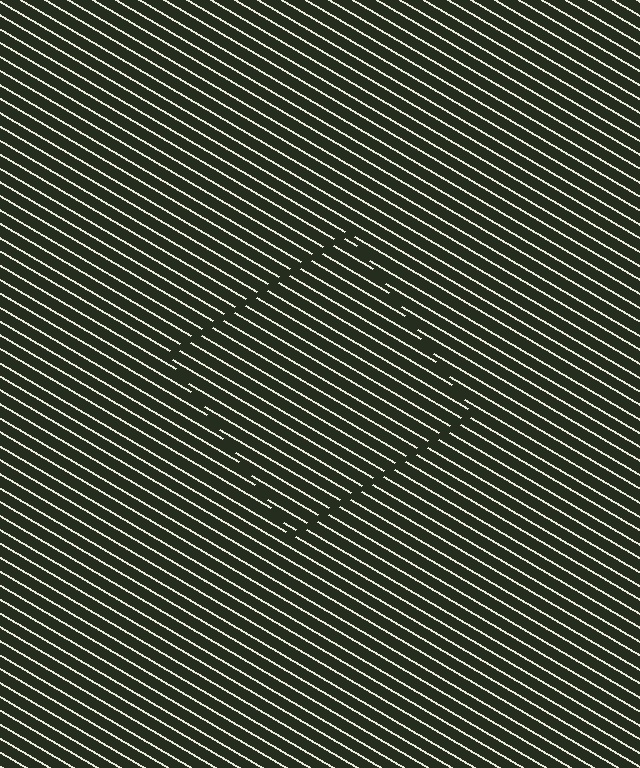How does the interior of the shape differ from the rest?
The interior of the shape contains the same grating, shifted by half a period — the contour is defined by the phase discontinuity where line-ends from the inner and outer gratings abut.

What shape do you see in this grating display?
An illusory square. The interior of the shape contains the same grating, shifted by half a period — the contour is defined by the phase discontinuity where line-ends from the inner and outer gratings abut.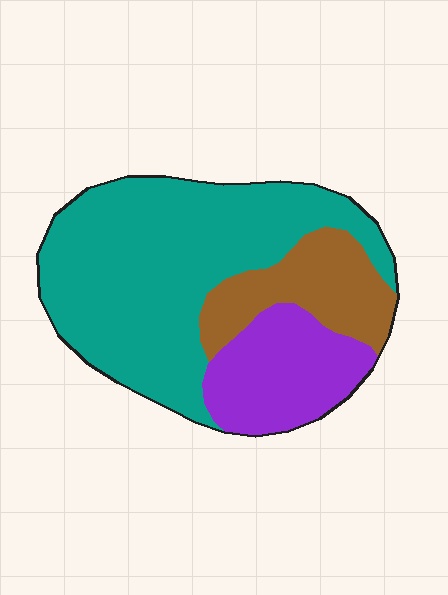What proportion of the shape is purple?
Purple covers about 20% of the shape.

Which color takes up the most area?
Teal, at roughly 60%.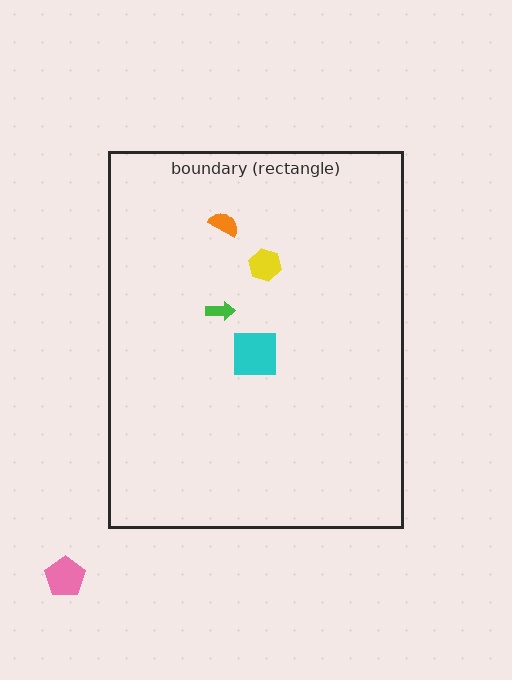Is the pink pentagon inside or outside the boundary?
Outside.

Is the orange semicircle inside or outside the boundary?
Inside.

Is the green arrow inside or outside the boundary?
Inside.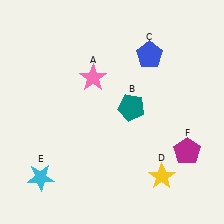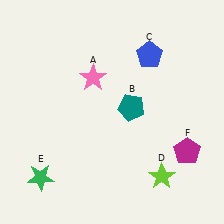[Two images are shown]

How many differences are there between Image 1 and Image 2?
There are 2 differences between the two images.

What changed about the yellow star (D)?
In Image 1, D is yellow. In Image 2, it changed to lime.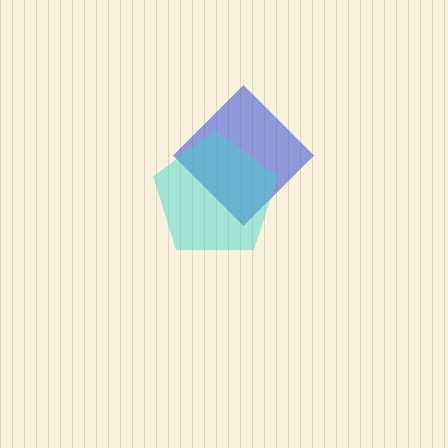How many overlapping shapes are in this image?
There are 2 overlapping shapes in the image.